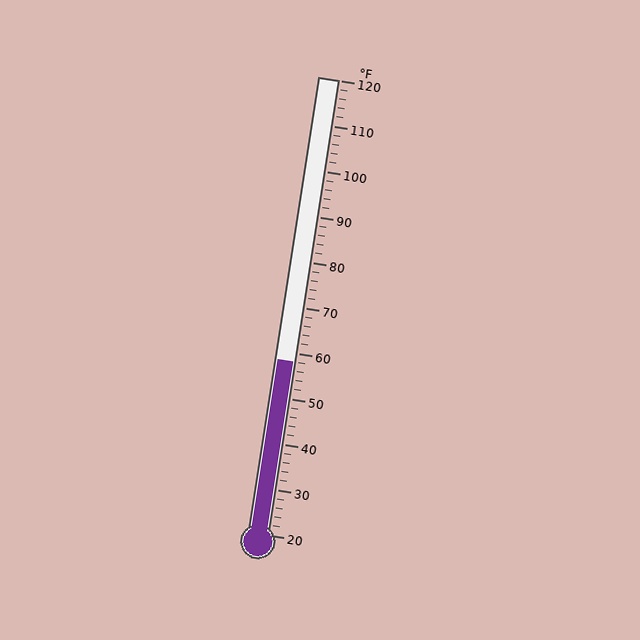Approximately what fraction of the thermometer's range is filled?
The thermometer is filled to approximately 40% of its range.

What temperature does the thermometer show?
The thermometer shows approximately 58°F.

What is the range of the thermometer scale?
The thermometer scale ranges from 20°F to 120°F.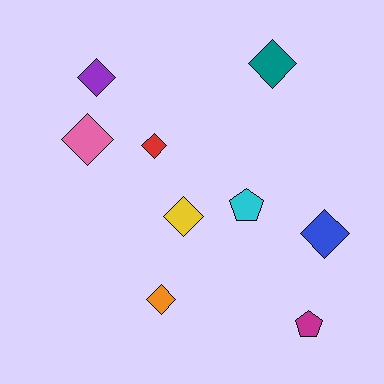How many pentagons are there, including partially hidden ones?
There are 2 pentagons.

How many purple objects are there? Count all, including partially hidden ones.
There is 1 purple object.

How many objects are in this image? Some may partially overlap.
There are 9 objects.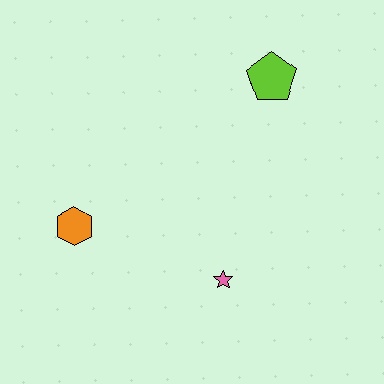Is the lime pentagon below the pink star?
No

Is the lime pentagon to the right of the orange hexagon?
Yes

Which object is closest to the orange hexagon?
The pink star is closest to the orange hexagon.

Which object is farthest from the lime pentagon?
The orange hexagon is farthest from the lime pentagon.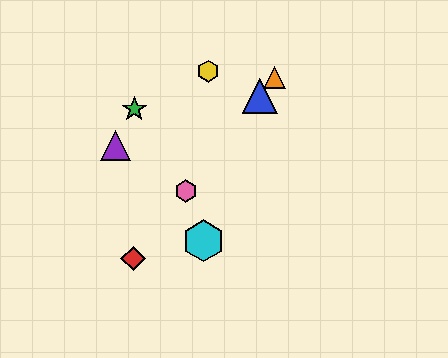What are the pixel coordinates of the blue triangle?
The blue triangle is at (260, 96).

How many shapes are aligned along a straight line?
4 shapes (the red diamond, the blue triangle, the orange triangle, the pink hexagon) are aligned along a straight line.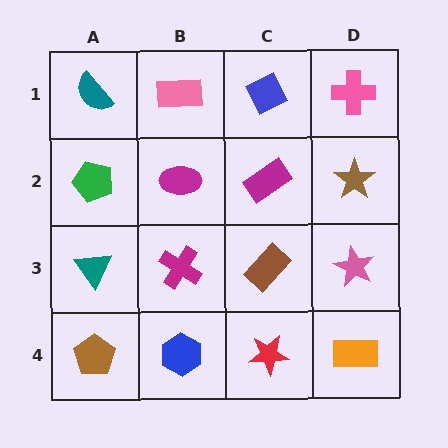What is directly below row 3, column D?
An orange rectangle.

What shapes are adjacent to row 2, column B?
A pink rectangle (row 1, column B), a magenta cross (row 3, column B), a green pentagon (row 2, column A), a magenta rectangle (row 2, column C).